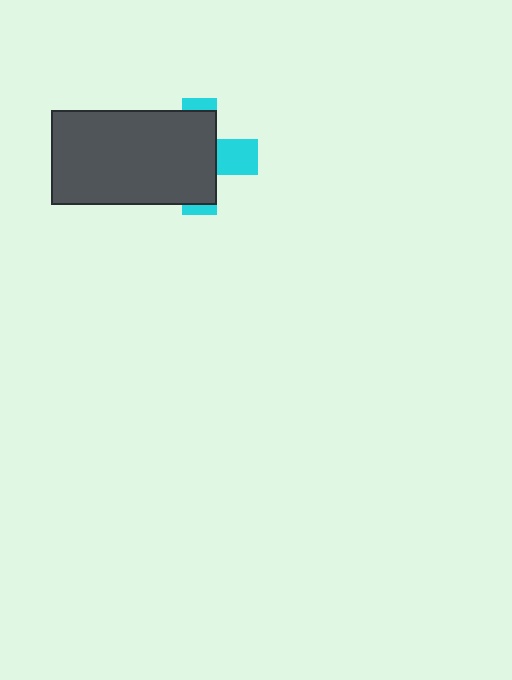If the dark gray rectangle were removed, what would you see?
You would see the complete cyan cross.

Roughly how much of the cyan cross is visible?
A small part of it is visible (roughly 31%).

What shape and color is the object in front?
The object in front is a dark gray rectangle.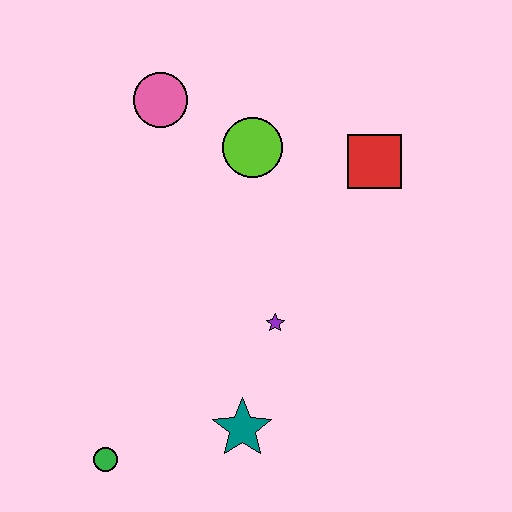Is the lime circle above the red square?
Yes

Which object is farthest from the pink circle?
The green circle is farthest from the pink circle.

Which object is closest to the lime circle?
The pink circle is closest to the lime circle.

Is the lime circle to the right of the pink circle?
Yes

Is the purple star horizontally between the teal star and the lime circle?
No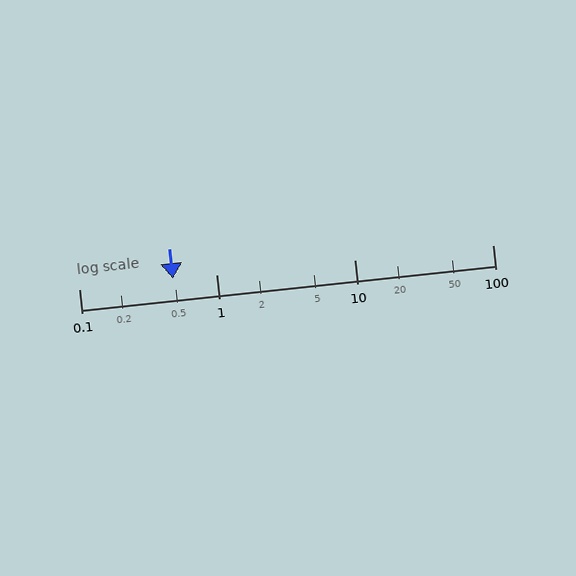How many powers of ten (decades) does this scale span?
The scale spans 3 decades, from 0.1 to 100.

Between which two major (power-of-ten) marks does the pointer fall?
The pointer is between 0.1 and 1.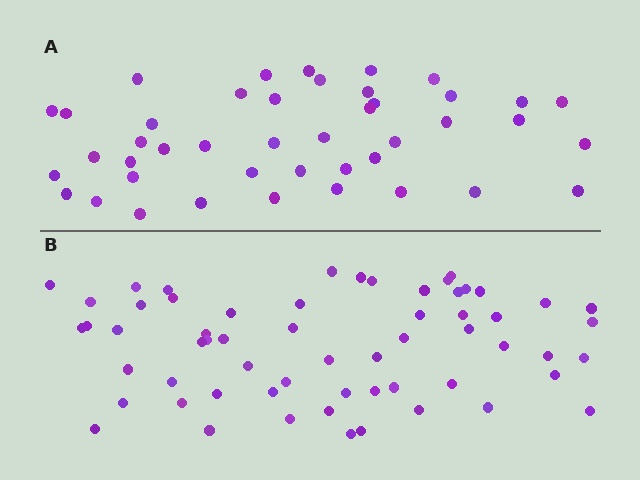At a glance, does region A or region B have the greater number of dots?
Region B (the bottom region) has more dots.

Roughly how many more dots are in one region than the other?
Region B has approximately 15 more dots than region A.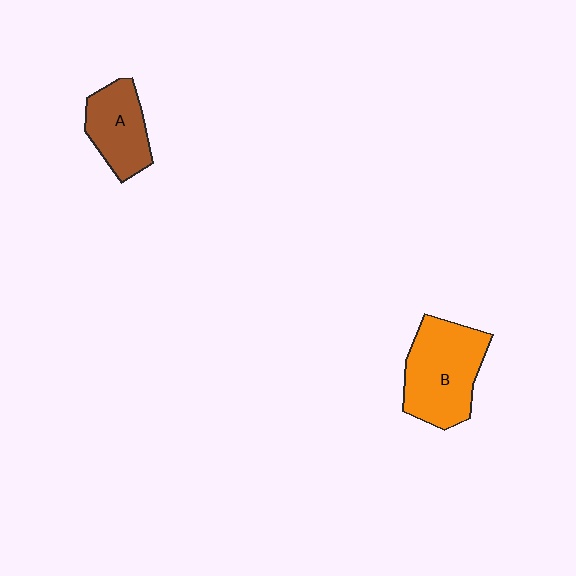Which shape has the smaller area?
Shape A (brown).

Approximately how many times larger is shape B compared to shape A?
Approximately 1.5 times.